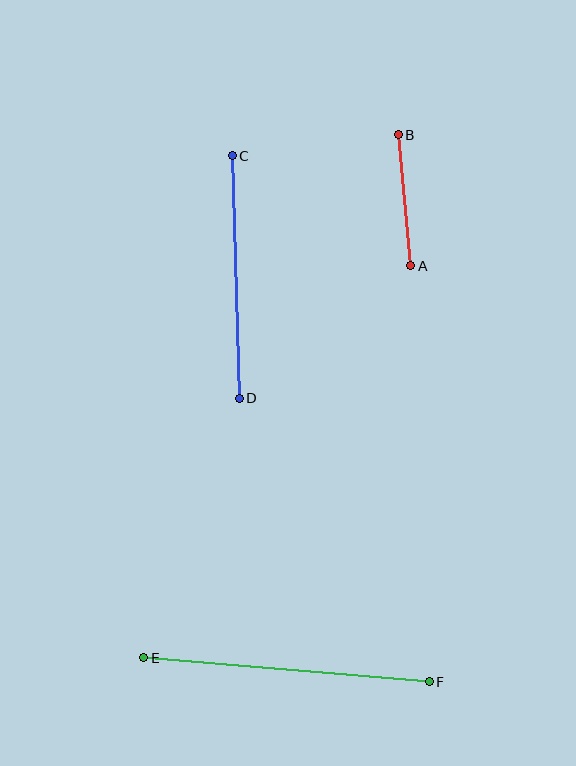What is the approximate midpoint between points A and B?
The midpoint is at approximately (404, 200) pixels.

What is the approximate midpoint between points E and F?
The midpoint is at approximately (287, 670) pixels.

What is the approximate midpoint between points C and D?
The midpoint is at approximately (236, 277) pixels.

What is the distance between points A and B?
The distance is approximately 132 pixels.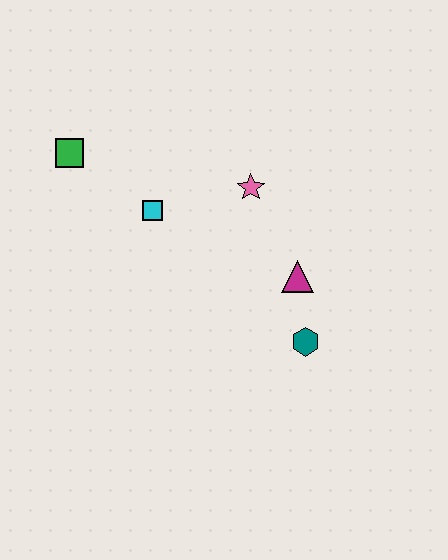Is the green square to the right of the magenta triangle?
No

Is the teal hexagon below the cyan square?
Yes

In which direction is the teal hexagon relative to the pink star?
The teal hexagon is below the pink star.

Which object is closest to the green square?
The cyan square is closest to the green square.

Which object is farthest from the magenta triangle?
The green square is farthest from the magenta triangle.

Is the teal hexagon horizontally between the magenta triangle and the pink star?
No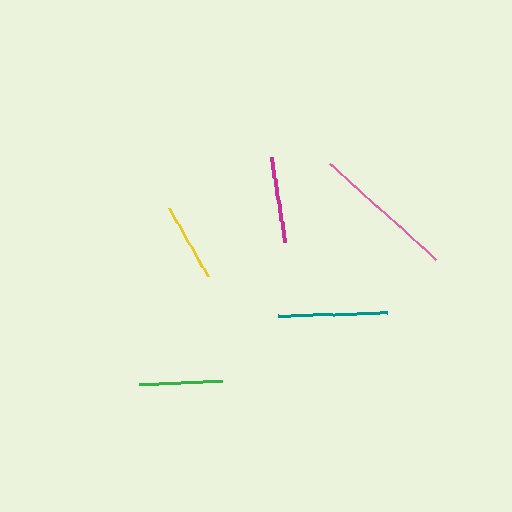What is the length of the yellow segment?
The yellow segment is approximately 79 pixels long.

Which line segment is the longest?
The pink line is the longest at approximately 144 pixels.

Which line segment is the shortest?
The yellow line is the shortest at approximately 79 pixels.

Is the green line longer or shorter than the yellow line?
The green line is longer than the yellow line.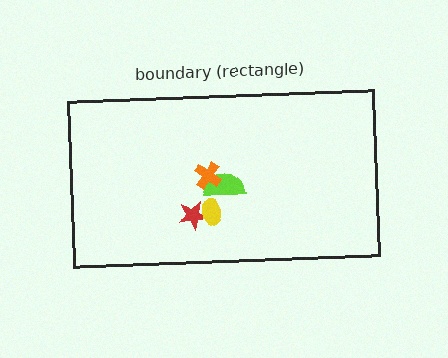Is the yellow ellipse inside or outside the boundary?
Inside.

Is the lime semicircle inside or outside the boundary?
Inside.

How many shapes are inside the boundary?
4 inside, 0 outside.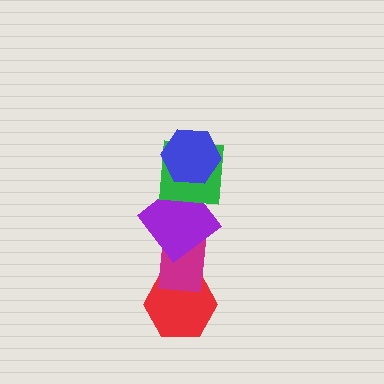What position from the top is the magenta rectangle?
The magenta rectangle is 4th from the top.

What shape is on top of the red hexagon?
The magenta rectangle is on top of the red hexagon.